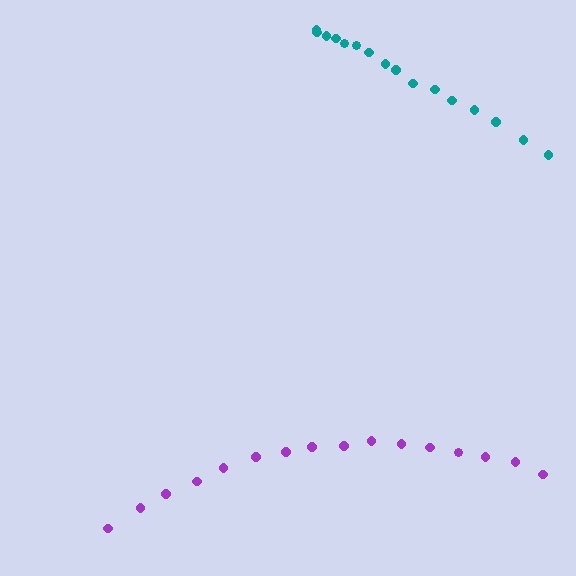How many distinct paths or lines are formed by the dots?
There are 2 distinct paths.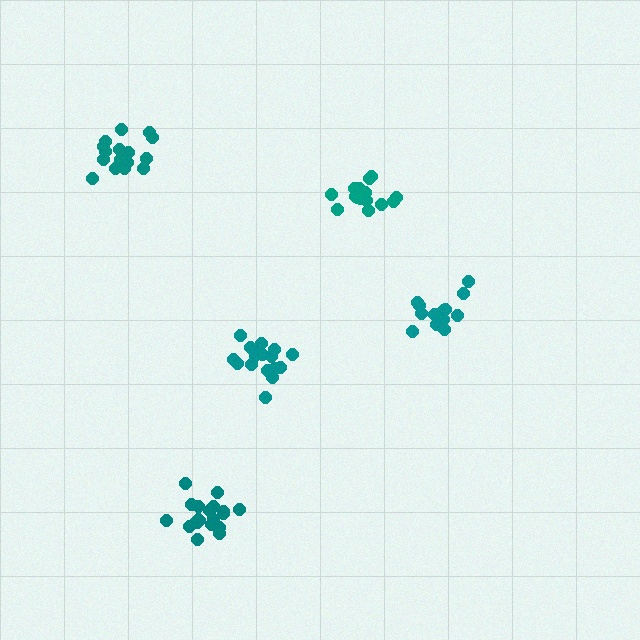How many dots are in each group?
Group 1: 14 dots, Group 2: 15 dots, Group 3: 17 dots, Group 4: 20 dots, Group 5: 17 dots (83 total).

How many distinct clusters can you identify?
There are 5 distinct clusters.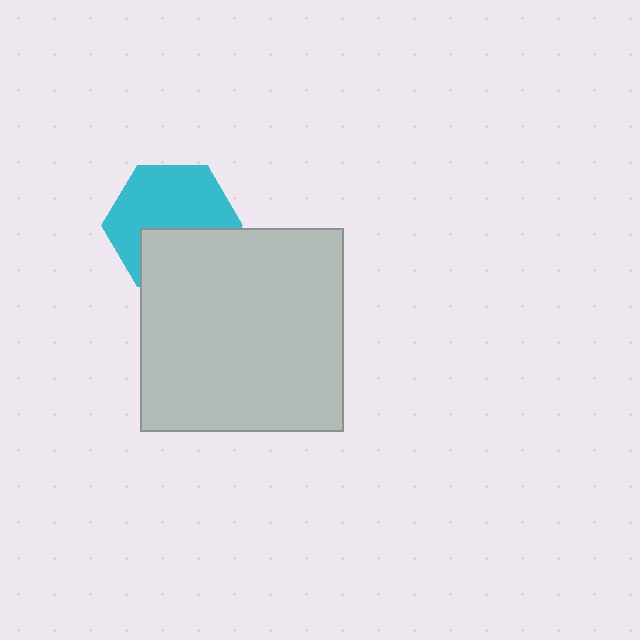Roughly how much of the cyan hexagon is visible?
About half of it is visible (roughly 61%).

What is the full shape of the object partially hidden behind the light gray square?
The partially hidden object is a cyan hexagon.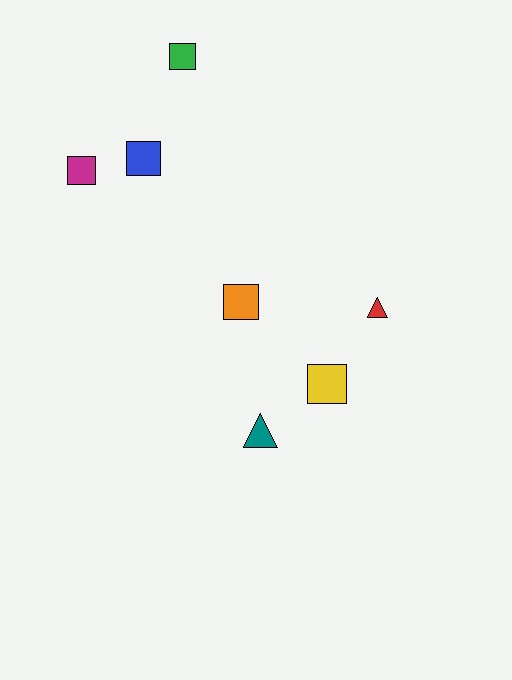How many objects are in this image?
There are 7 objects.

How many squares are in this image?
There are 5 squares.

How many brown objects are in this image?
There are no brown objects.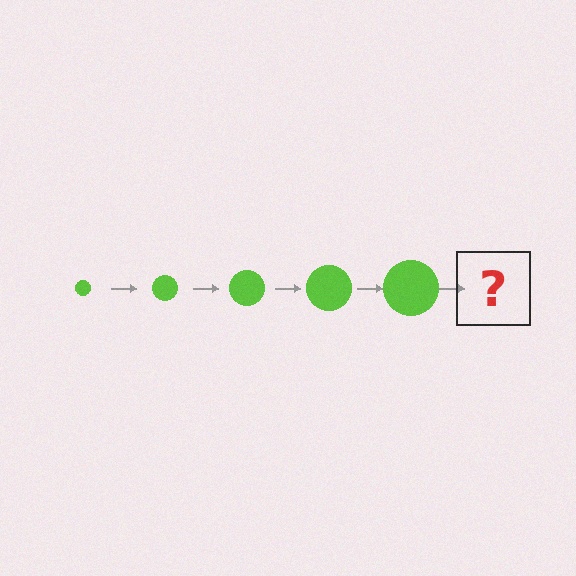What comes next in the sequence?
The next element should be a lime circle, larger than the previous one.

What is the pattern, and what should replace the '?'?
The pattern is that the circle gets progressively larger each step. The '?' should be a lime circle, larger than the previous one.